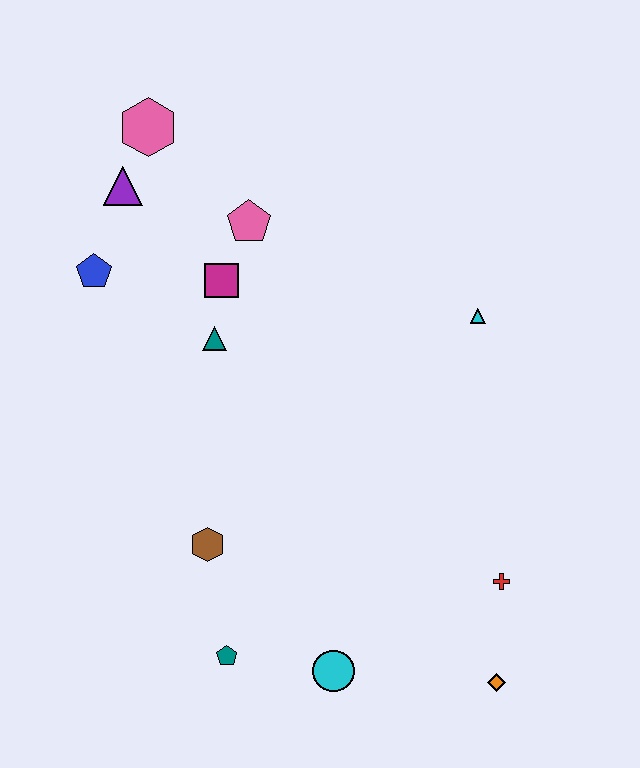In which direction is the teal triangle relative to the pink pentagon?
The teal triangle is below the pink pentagon.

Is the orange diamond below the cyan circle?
Yes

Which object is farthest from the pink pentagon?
The orange diamond is farthest from the pink pentagon.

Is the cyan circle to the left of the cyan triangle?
Yes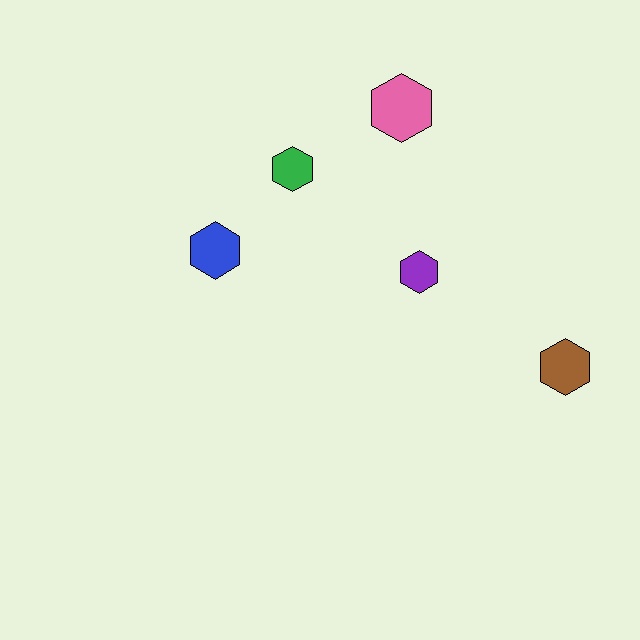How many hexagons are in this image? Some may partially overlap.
There are 5 hexagons.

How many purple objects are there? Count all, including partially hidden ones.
There is 1 purple object.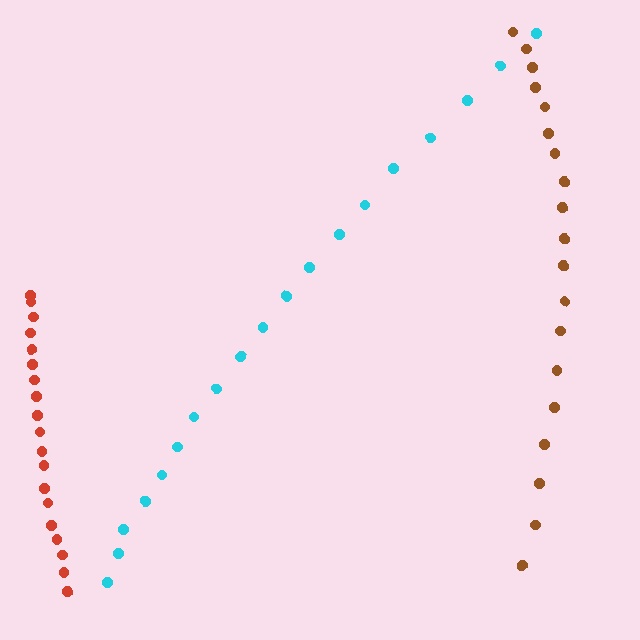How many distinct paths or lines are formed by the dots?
There are 3 distinct paths.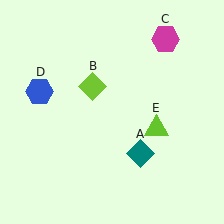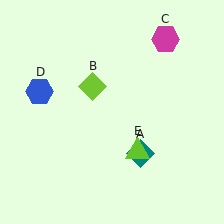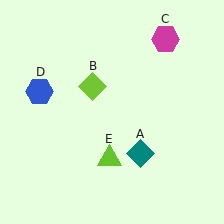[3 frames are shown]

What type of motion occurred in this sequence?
The lime triangle (object E) rotated clockwise around the center of the scene.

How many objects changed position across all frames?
1 object changed position: lime triangle (object E).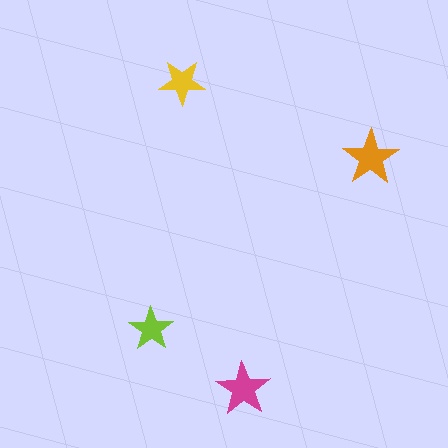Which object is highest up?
The yellow star is topmost.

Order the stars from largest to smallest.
the orange one, the magenta one, the yellow one, the lime one.